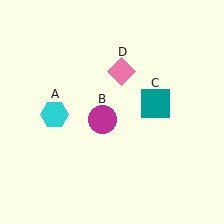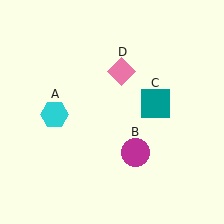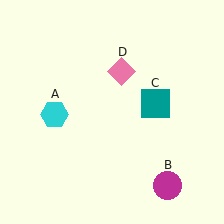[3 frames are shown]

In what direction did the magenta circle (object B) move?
The magenta circle (object B) moved down and to the right.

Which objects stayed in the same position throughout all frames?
Cyan hexagon (object A) and teal square (object C) and pink diamond (object D) remained stationary.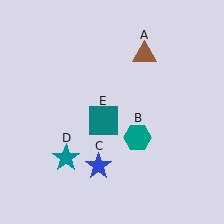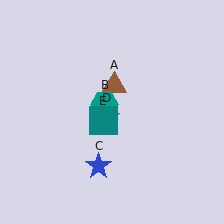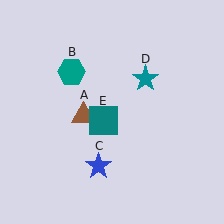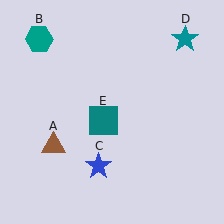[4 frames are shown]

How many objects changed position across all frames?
3 objects changed position: brown triangle (object A), teal hexagon (object B), teal star (object D).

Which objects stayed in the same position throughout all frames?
Blue star (object C) and teal square (object E) remained stationary.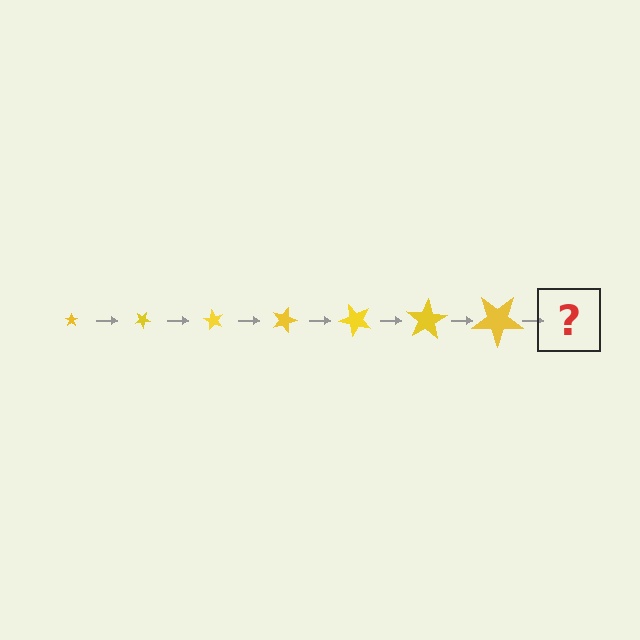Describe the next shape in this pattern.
It should be a star, larger than the previous one and rotated 210 degrees from the start.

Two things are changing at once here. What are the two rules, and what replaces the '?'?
The two rules are that the star grows larger each step and it rotates 30 degrees each step. The '?' should be a star, larger than the previous one and rotated 210 degrees from the start.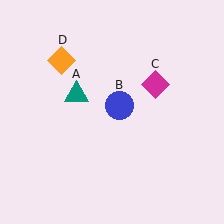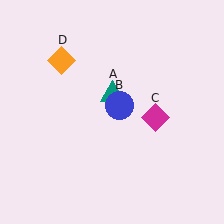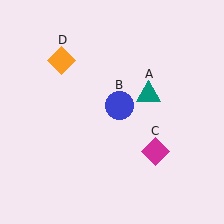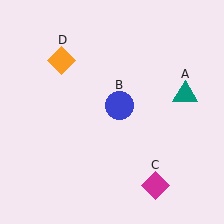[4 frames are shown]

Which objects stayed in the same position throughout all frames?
Blue circle (object B) and orange diamond (object D) remained stationary.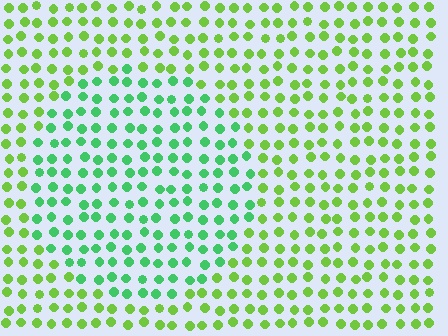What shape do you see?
I see a circle.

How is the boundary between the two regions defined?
The boundary is defined purely by a slight shift in hue (about 39 degrees). Spacing, size, and orientation are identical on both sides.